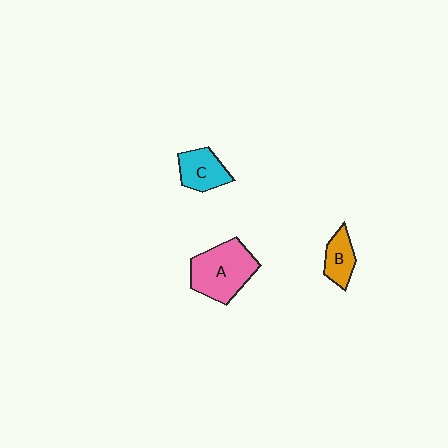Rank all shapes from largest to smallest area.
From largest to smallest: A (pink), C (cyan), B (orange).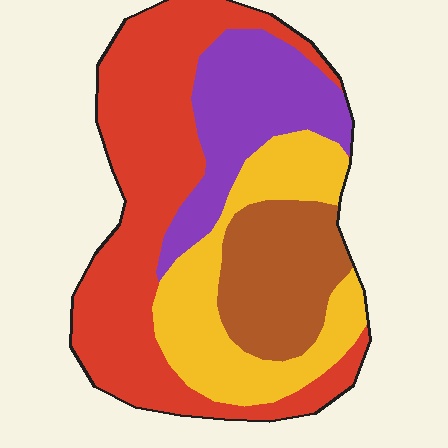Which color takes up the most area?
Red, at roughly 40%.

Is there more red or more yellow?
Red.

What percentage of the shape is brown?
Brown takes up less than a quarter of the shape.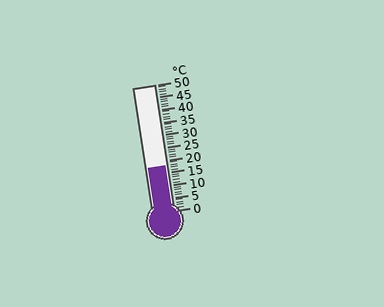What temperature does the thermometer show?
The thermometer shows approximately 18°C.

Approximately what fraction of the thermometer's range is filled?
The thermometer is filled to approximately 35% of its range.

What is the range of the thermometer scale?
The thermometer scale ranges from 0°C to 50°C.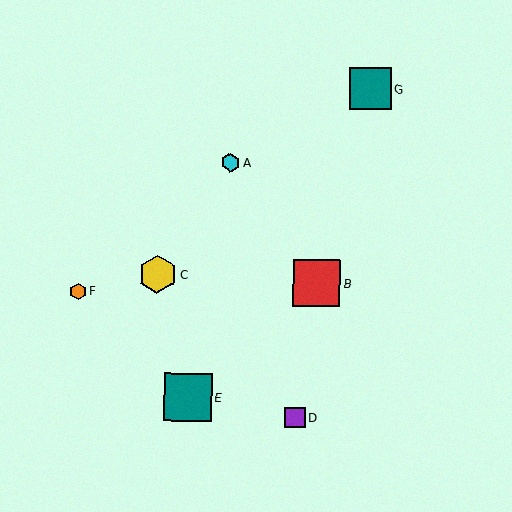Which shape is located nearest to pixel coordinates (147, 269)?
The yellow hexagon (labeled C) at (158, 275) is nearest to that location.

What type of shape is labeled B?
Shape B is a red square.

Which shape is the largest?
The teal square (labeled E) is the largest.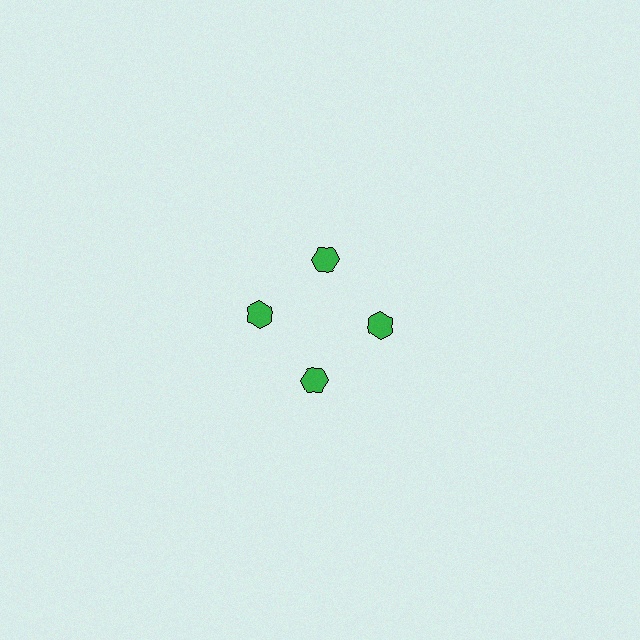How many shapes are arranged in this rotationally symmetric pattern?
There are 4 shapes, arranged in 4 groups of 1.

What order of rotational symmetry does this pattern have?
This pattern has 4-fold rotational symmetry.